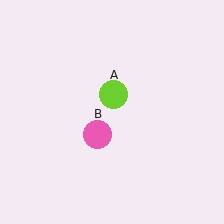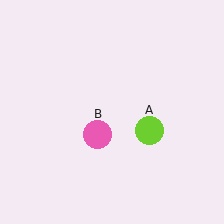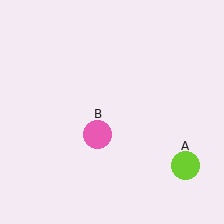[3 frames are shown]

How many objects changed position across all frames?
1 object changed position: lime circle (object A).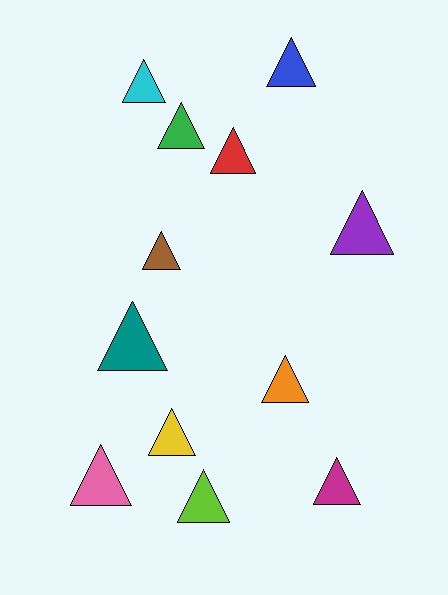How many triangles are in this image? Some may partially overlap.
There are 12 triangles.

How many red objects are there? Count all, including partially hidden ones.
There is 1 red object.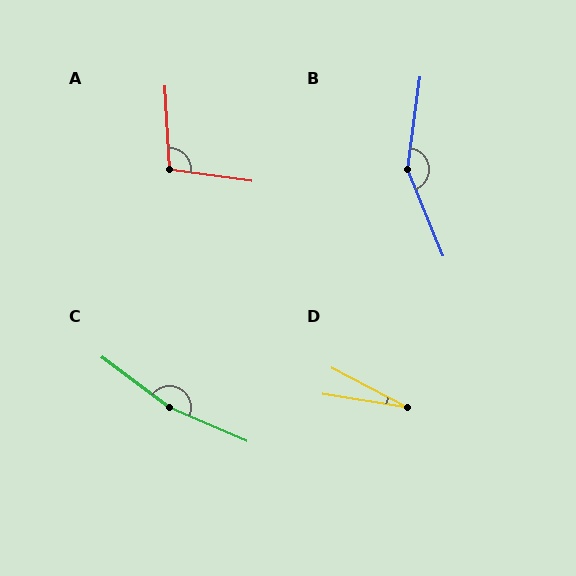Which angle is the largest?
C, at approximately 167 degrees.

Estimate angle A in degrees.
Approximately 101 degrees.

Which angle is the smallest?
D, at approximately 18 degrees.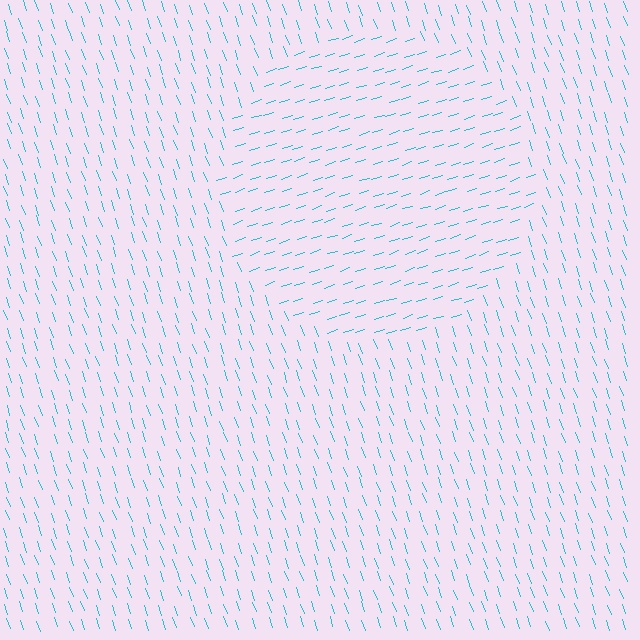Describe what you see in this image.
The image is filled with small cyan line segments. A circle region in the image has lines oriented differently from the surrounding lines, creating a visible texture boundary.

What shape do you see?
I see a circle.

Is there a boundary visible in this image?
Yes, there is a texture boundary formed by a change in line orientation.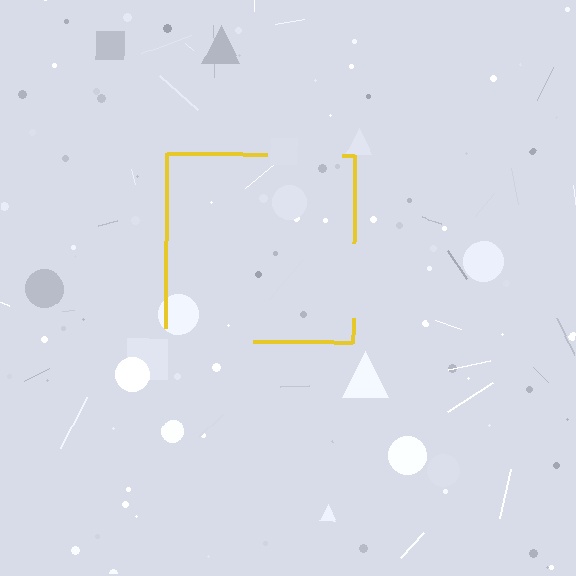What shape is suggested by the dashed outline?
The dashed outline suggests a square.